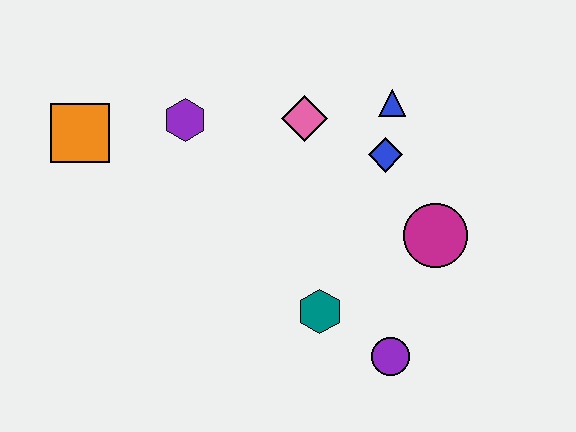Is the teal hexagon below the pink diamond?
Yes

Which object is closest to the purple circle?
The teal hexagon is closest to the purple circle.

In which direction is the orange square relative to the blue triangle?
The orange square is to the left of the blue triangle.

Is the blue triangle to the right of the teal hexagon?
Yes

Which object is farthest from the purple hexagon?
The purple circle is farthest from the purple hexagon.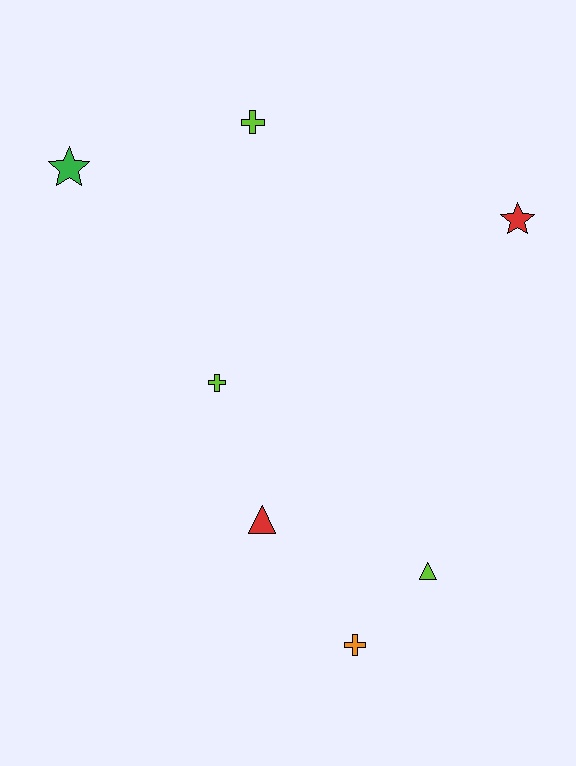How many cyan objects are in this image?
There are no cyan objects.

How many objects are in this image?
There are 7 objects.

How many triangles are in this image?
There are 2 triangles.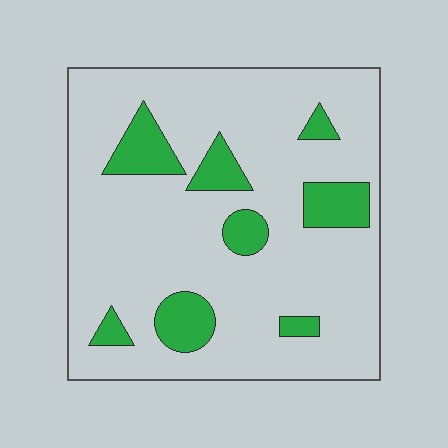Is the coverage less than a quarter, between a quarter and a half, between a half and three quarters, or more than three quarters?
Less than a quarter.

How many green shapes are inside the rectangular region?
8.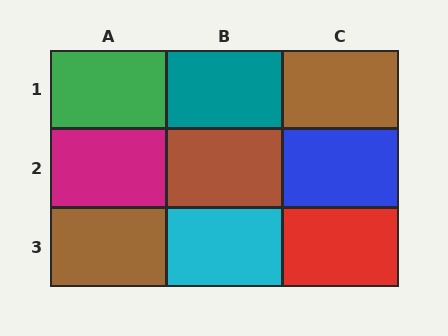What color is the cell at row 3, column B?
Cyan.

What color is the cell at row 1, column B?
Teal.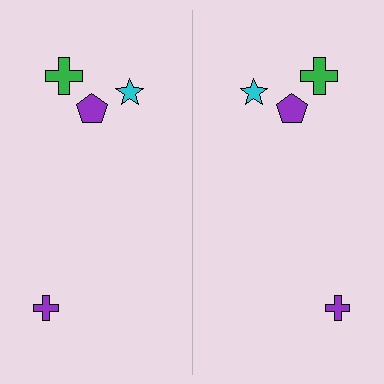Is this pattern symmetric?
Yes, this pattern has bilateral (reflection) symmetry.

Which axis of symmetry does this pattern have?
The pattern has a vertical axis of symmetry running through the center of the image.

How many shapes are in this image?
There are 8 shapes in this image.